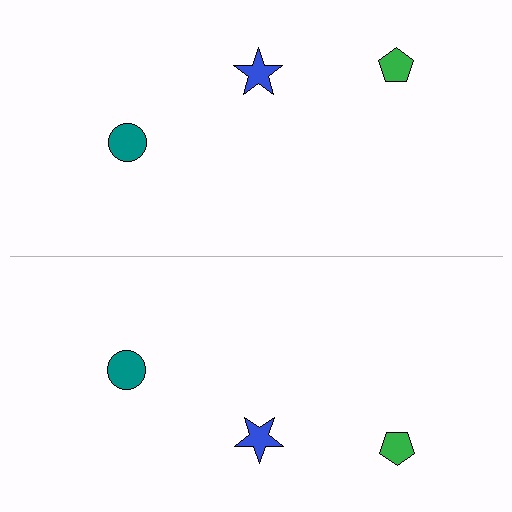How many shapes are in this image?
There are 6 shapes in this image.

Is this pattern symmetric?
Yes, this pattern has bilateral (reflection) symmetry.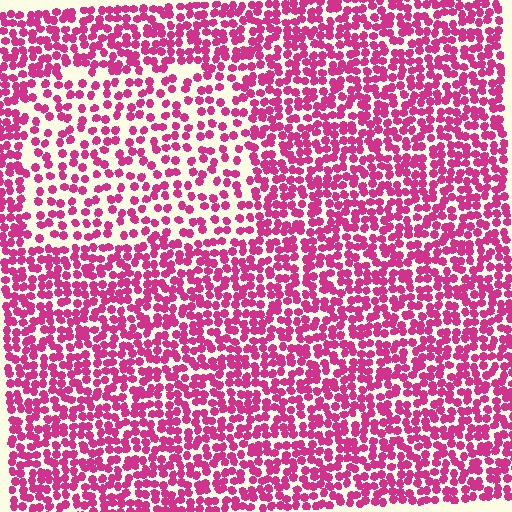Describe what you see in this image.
The image contains small magenta elements arranged at two different densities. A rectangle-shaped region is visible where the elements are less densely packed than the surrounding area.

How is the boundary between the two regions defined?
The boundary is defined by a change in element density (approximately 1.8x ratio). All elements are the same color, size, and shape.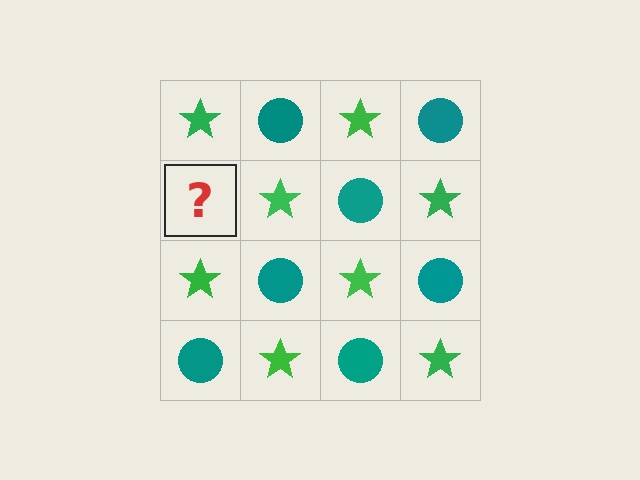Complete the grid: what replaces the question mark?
The question mark should be replaced with a teal circle.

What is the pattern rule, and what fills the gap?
The rule is that it alternates green star and teal circle in a checkerboard pattern. The gap should be filled with a teal circle.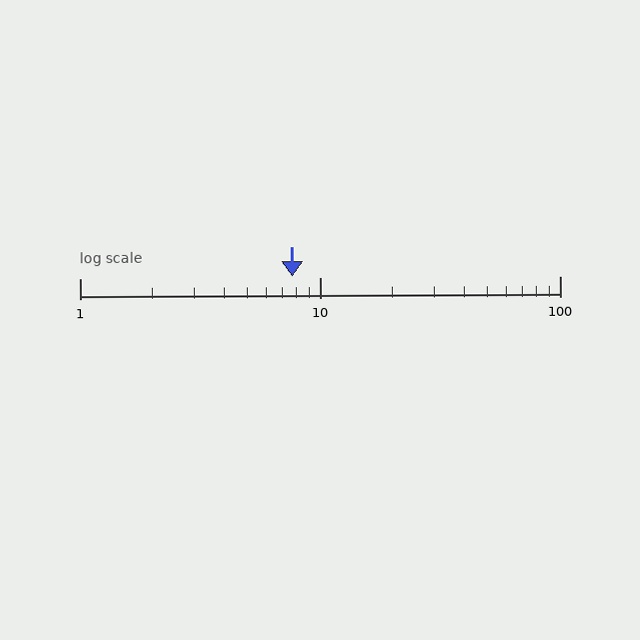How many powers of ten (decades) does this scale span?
The scale spans 2 decades, from 1 to 100.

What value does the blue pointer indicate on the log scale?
The pointer indicates approximately 7.7.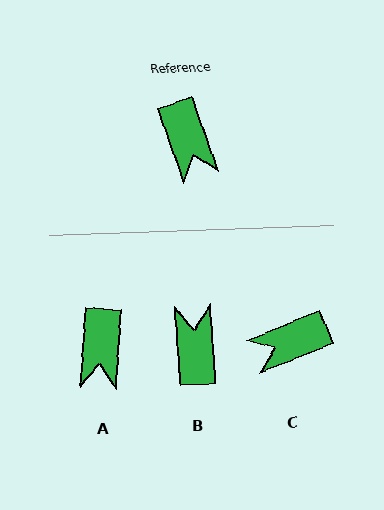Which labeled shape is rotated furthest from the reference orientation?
B, about 165 degrees away.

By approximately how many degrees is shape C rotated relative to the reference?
Approximately 87 degrees clockwise.